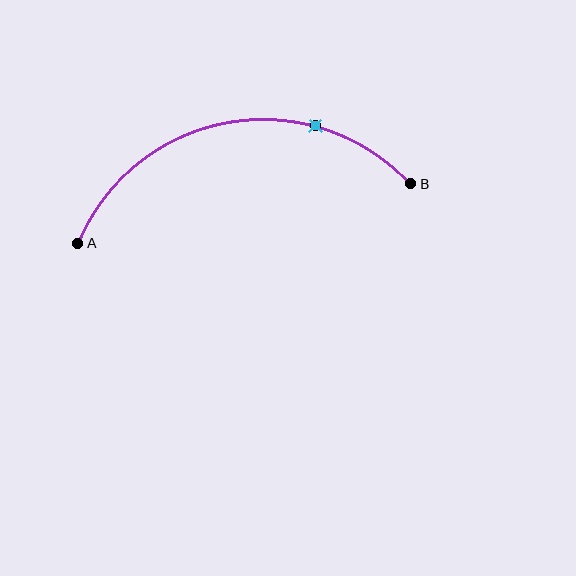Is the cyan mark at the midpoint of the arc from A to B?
No. The cyan mark lies on the arc but is closer to endpoint B. The arc midpoint would be at the point on the curve equidistant along the arc from both A and B.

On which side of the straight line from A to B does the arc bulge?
The arc bulges above the straight line connecting A and B.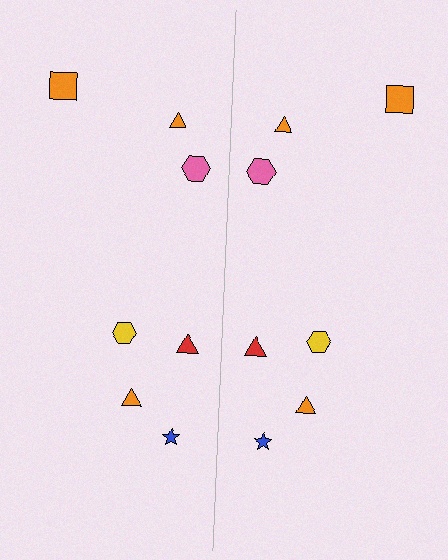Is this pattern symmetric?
Yes, this pattern has bilateral (reflection) symmetry.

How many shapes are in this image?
There are 14 shapes in this image.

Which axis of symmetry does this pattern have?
The pattern has a vertical axis of symmetry running through the center of the image.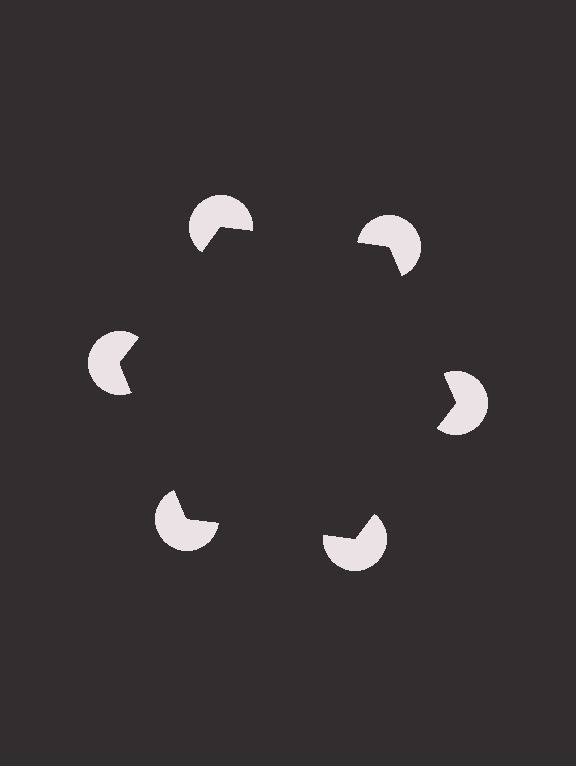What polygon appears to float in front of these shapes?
An illusory hexagon — its edges are inferred from the aligned wedge cuts in the pac-man discs, not physically drawn.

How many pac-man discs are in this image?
There are 6 — one at each vertex of the illusory hexagon.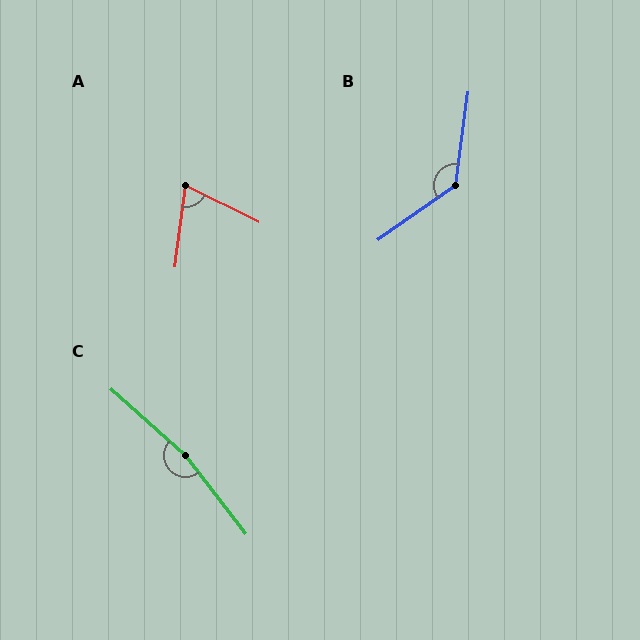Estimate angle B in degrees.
Approximately 133 degrees.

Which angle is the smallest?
A, at approximately 71 degrees.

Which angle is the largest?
C, at approximately 169 degrees.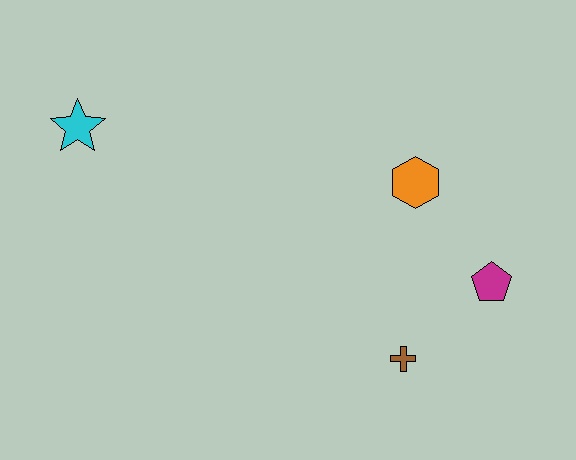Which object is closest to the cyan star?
The orange hexagon is closest to the cyan star.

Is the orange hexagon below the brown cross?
No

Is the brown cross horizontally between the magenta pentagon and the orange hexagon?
No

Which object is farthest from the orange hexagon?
The cyan star is farthest from the orange hexagon.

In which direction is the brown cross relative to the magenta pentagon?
The brown cross is to the left of the magenta pentagon.